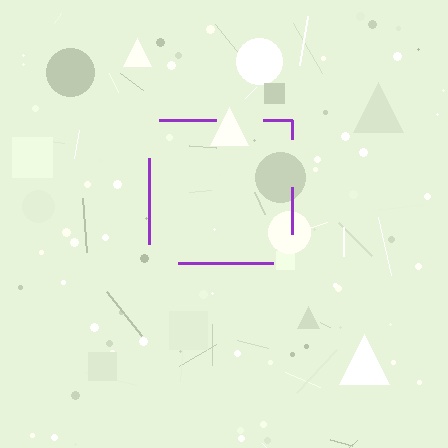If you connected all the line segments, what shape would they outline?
They would outline a square.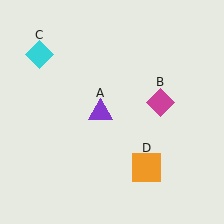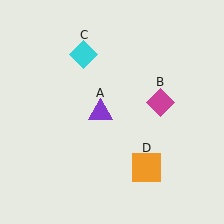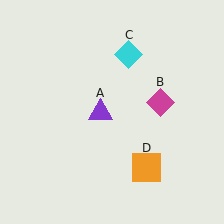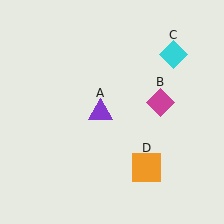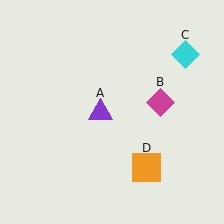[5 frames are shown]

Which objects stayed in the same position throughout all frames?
Purple triangle (object A) and magenta diamond (object B) and orange square (object D) remained stationary.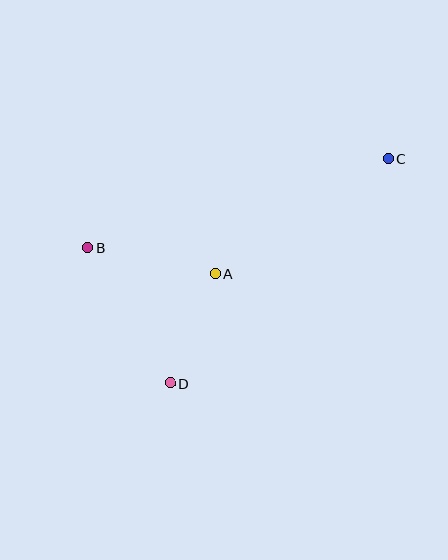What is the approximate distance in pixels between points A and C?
The distance between A and C is approximately 208 pixels.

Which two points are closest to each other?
Points A and D are closest to each other.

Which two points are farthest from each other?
Points C and D are farthest from each other.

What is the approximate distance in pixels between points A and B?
The distance between A and B is approximately 130 pixels.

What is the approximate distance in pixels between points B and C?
The distance between B and C is approximately 314 pixels.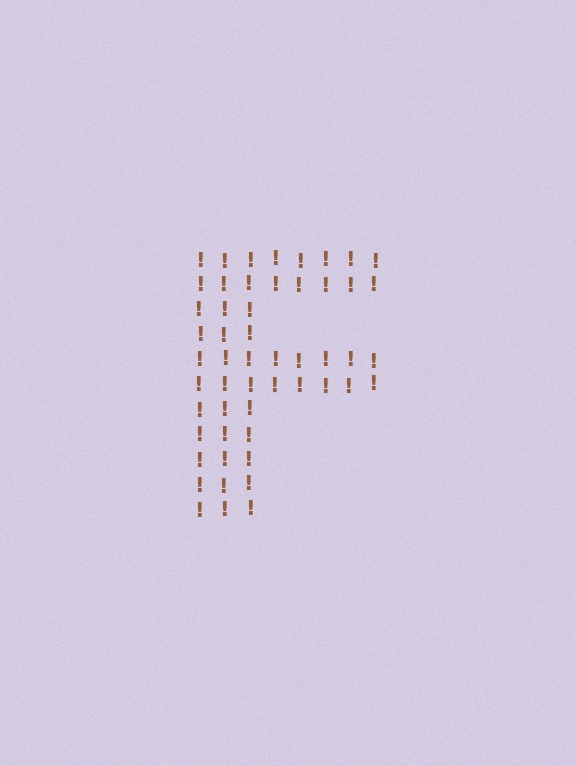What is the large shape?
The large shape is the letter F.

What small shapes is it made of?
It is made of small exclamation marks.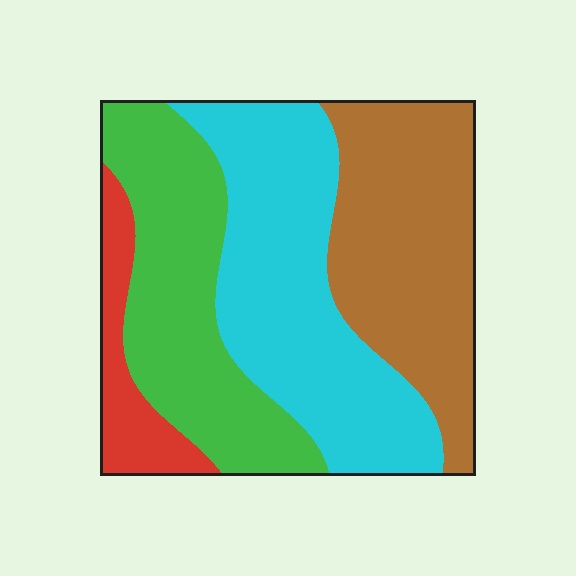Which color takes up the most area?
Cyan, at roughly 35%.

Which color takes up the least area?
Red, at roughly 10%.